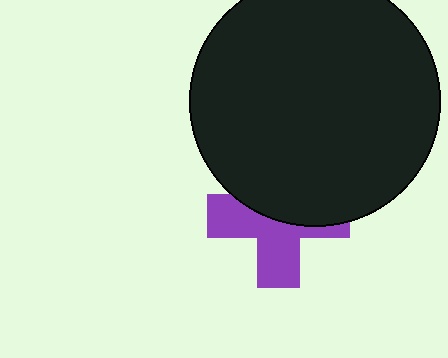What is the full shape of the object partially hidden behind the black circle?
The partially hidden object is a purple cross.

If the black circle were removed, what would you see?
You would see the complete purple cross.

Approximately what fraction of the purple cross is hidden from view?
Roughly 49% of the purple cross is hidden behind the black circle.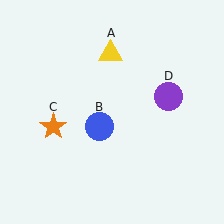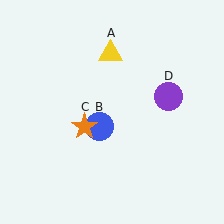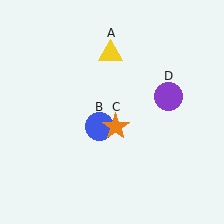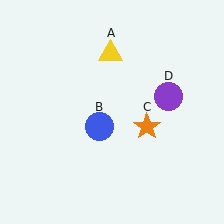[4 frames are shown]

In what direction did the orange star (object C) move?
The orange star (object C) moved right.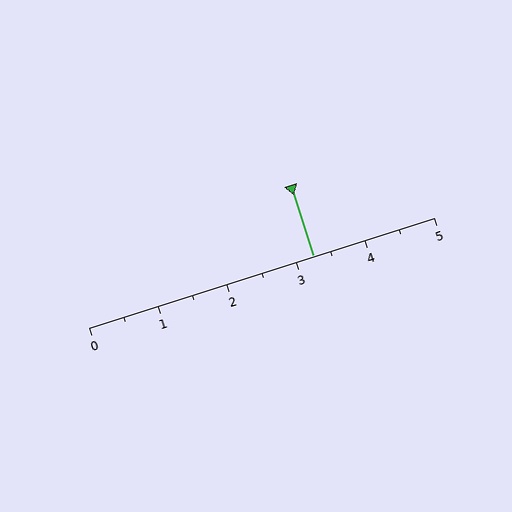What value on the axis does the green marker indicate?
The marker indicates approximately 3.2.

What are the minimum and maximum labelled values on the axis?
The axis runs from 0 to 5.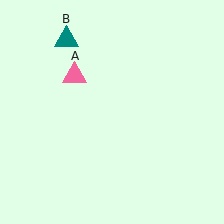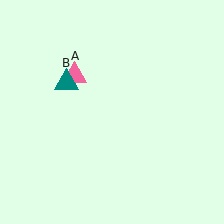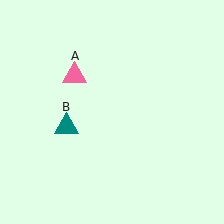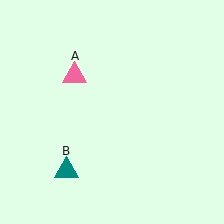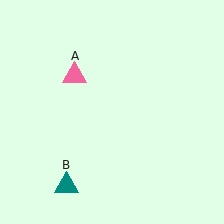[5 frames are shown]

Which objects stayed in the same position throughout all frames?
Pink triangle (object A) remained stationary.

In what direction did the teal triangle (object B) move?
The teal triangle (object B) moved down.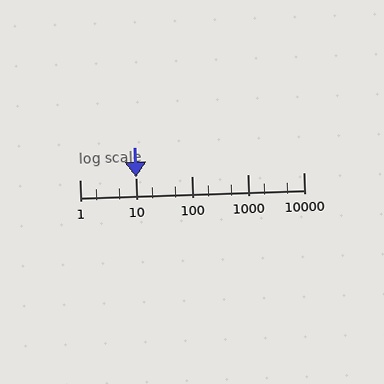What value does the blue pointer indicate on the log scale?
The pointer indicates approximately 10.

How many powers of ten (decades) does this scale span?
The scale spans 4 decades, from 1 to 10000.